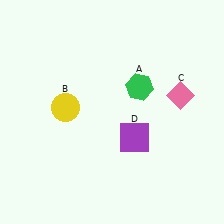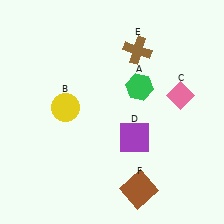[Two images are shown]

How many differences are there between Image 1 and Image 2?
There are 2 differences between the two images.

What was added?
A brown cross (E), a brown square (F) were added in Image 2.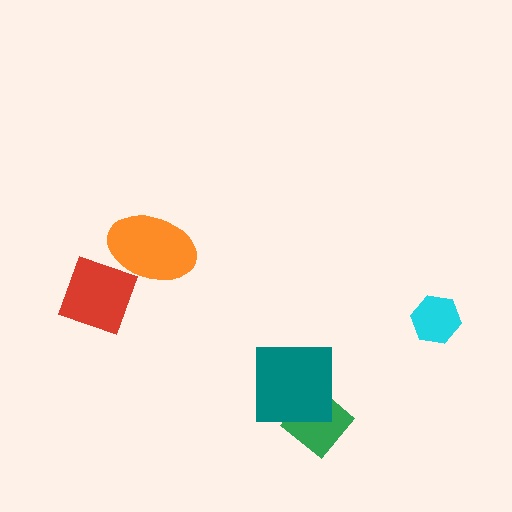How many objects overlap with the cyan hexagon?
0 objects overlap with the cyan hexagon.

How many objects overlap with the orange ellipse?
1 object overlaps with the orange ellipse.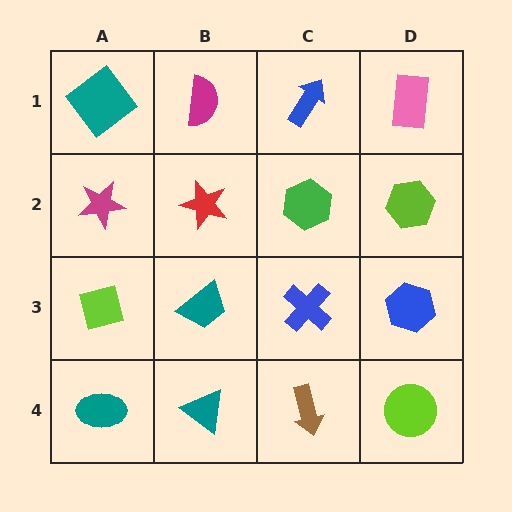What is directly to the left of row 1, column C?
A magenta semicircle.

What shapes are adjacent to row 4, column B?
A teal trapezoid (row 3, column B), a teal ellipse (row 4, column A), a brown arrow (row 4, column C).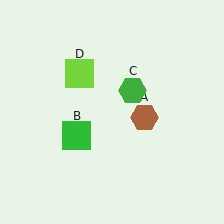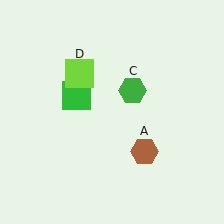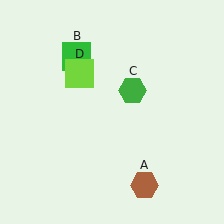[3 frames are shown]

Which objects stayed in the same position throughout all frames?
Green hexagon (object C) and lime square (object D) remained stationary.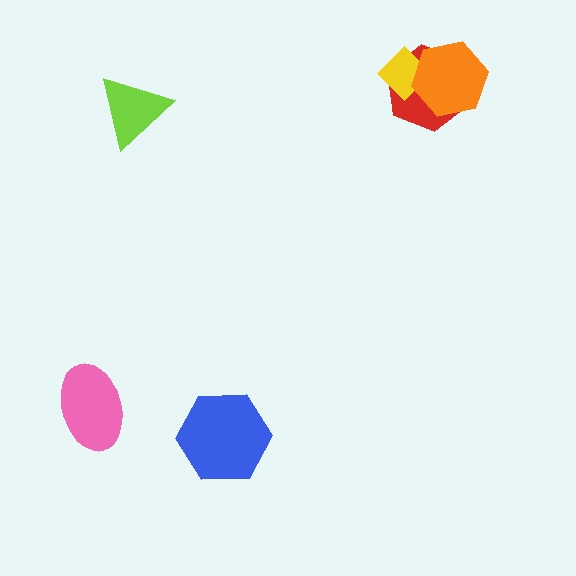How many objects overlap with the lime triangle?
0 objects overlap with the lime triangle.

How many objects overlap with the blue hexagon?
0 objects overlap with the blue hexagon.